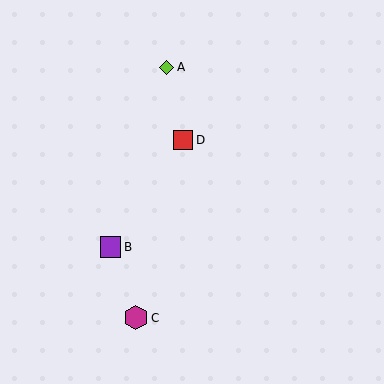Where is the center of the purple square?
The center of the purple square is at (111, 247).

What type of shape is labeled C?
Shape C is a magenta hexagon.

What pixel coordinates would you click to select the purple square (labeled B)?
Click at (111, 247) to select the purple square B.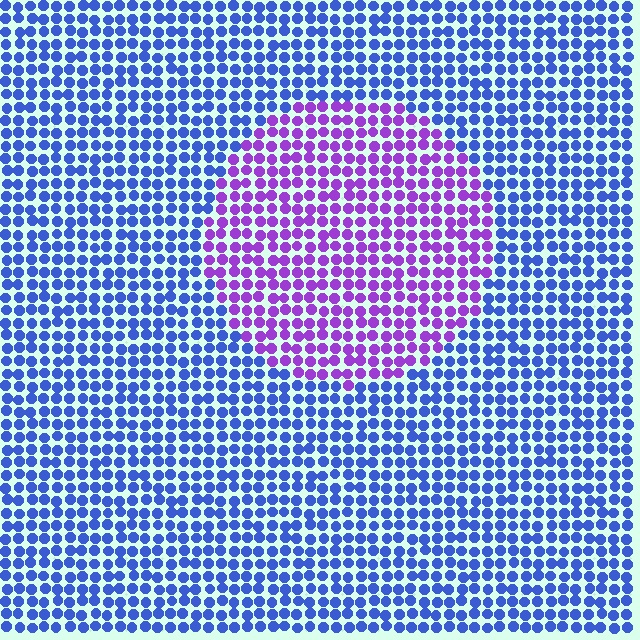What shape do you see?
I see a circle.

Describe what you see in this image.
The image is filled with small blue elements in a uniform arrangement. A circle-shaped region is visible where the elements are tinted to a slightly different hue, forming a subtle color boundary.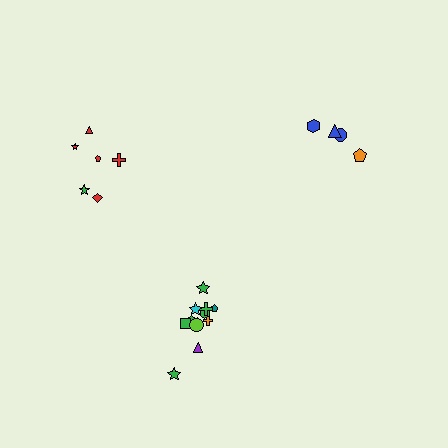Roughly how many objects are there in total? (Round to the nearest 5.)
Roughly 20 objects in total.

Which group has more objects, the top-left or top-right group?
The top-left group.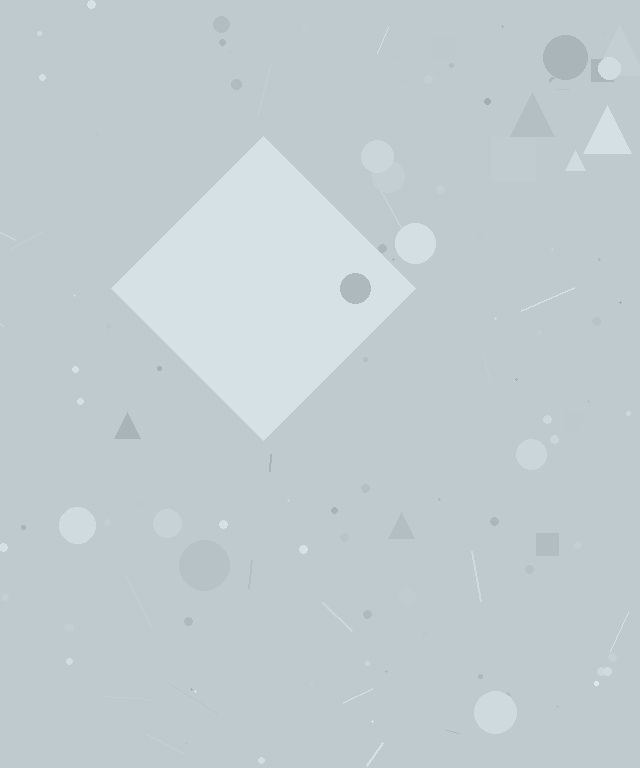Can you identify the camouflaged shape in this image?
The camouflaged shape is a diamond.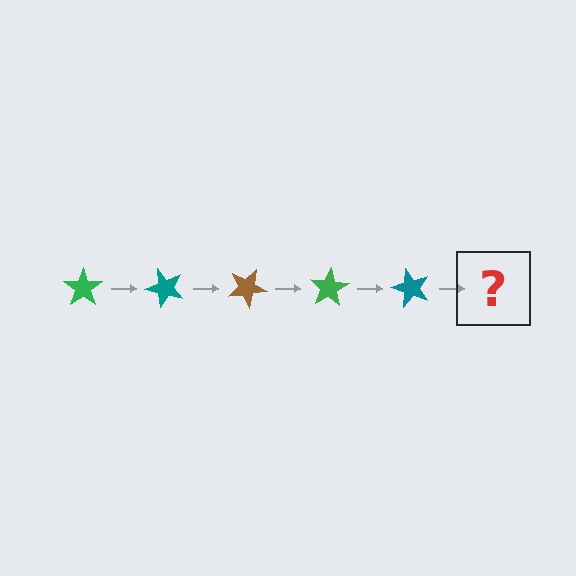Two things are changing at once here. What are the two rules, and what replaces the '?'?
The two rules are that it rotates 50 degrees each step and the color cycles through green, teal, and brown. The '?' should be a brown star, rotated 250 degrees from the start.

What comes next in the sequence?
The next element should be a brown star, rotated 250 degrees from the start.